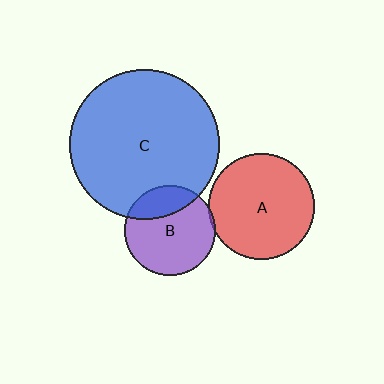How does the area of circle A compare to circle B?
Approximately 1.4 times.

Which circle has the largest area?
Circle C (blue).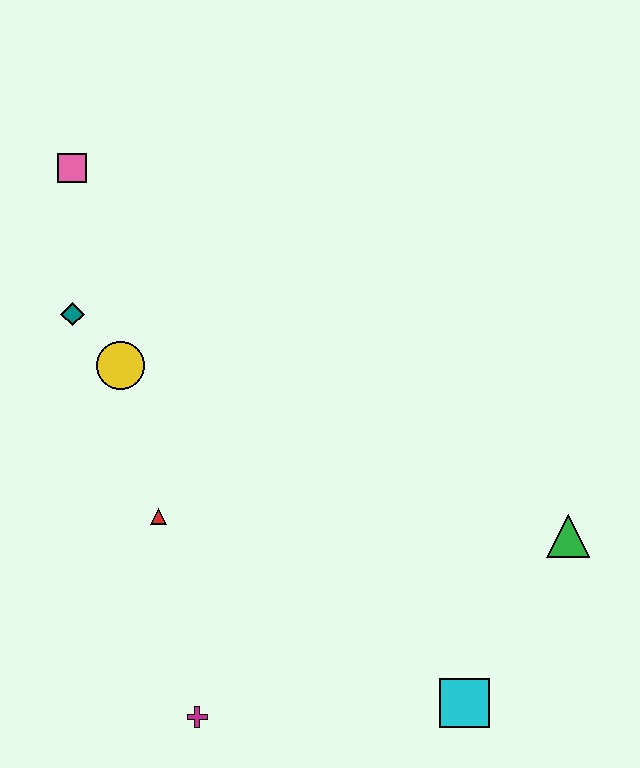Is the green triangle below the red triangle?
Yes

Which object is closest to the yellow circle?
The teal diamond is closest to the yellow circle.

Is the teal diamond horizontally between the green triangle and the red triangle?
No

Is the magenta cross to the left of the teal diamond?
No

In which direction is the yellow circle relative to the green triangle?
The yellow circle is to the left of the green triangle.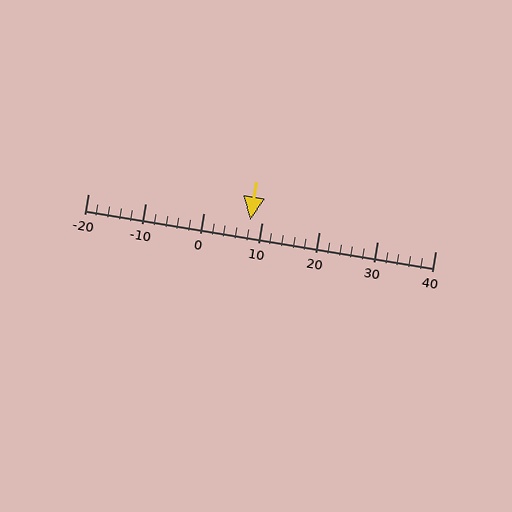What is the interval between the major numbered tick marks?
The major tick marks are spaced 10 units apart.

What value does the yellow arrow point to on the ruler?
The yellow arrow points to approximately 8.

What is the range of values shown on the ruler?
The ruler shows values from -20 to 40.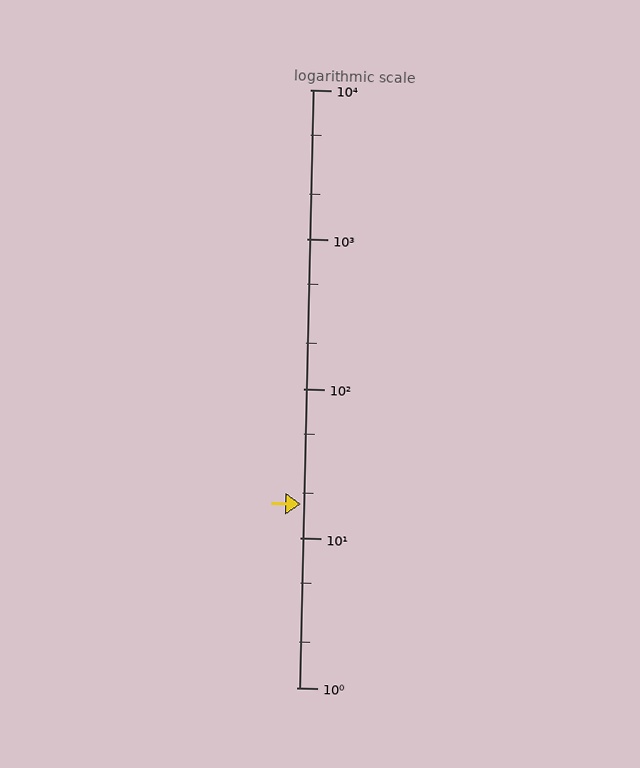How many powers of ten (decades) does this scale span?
The scale spans 4 decades, from 1 to 10000.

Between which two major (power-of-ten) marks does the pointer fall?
The pointer is between 10 and 100.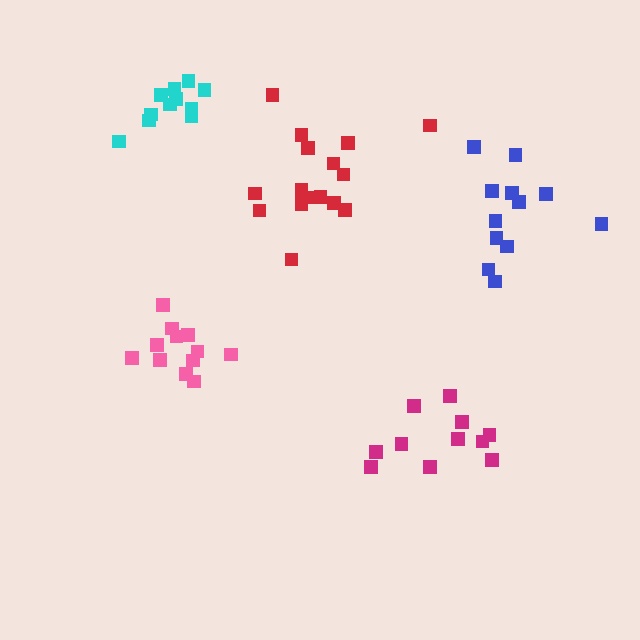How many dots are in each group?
Group 1: 11 dots, Group 2: 12 dots, Group 3: 16 dots, Group 4: 11 dots, Group 5: 12 dots (62 total).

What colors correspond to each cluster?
The clusters are colored: cyan, pink, red, magenta, blue.